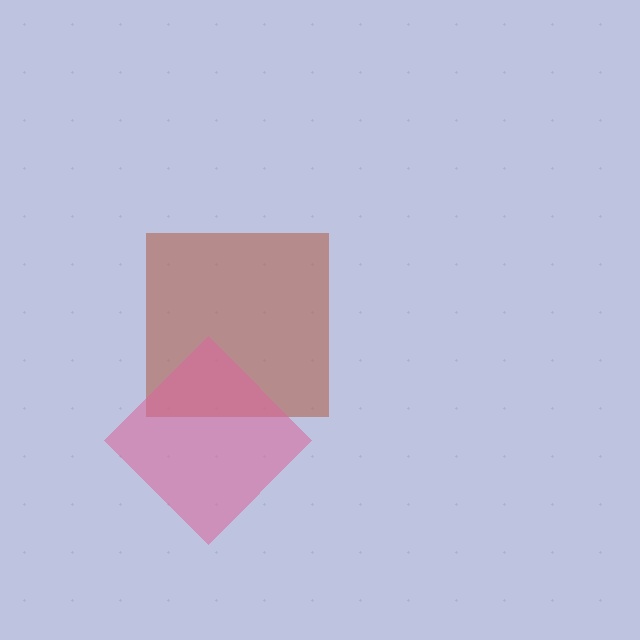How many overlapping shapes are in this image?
There are 2 overlapping shapes in the image.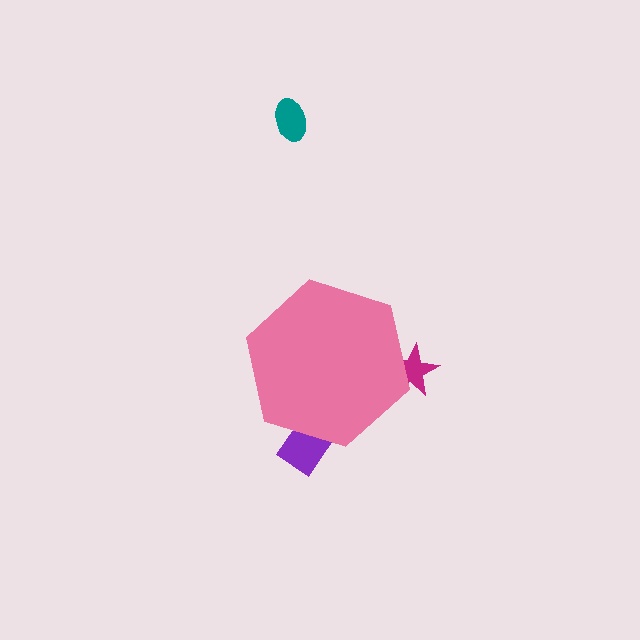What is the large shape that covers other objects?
A pink hexagon.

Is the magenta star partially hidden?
Yes, the magenta star is partially hidden behind the pink hexagon.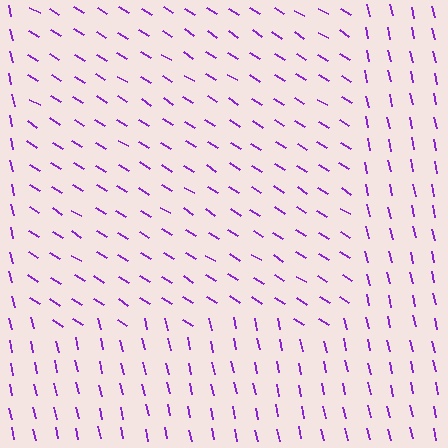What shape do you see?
I see a rectangle.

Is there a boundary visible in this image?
Yes, there is a texture boundary formed by a change in line orientation.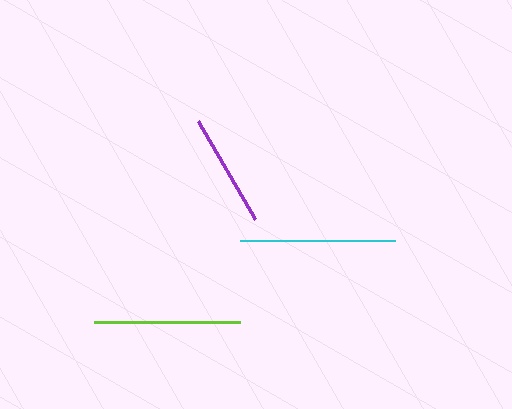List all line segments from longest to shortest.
From longest to shortest: cyan, lime, purple.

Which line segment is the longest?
The cyan line is the longest at approximately 154 pixels.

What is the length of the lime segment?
The lime segment is approximately 145 pixels long.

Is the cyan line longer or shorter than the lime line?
The cyan line is longer than the lime line.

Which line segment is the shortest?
The purple line is the shortest at approximately 113 pixels.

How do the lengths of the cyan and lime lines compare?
The cyan and lime lines are approximately the same length.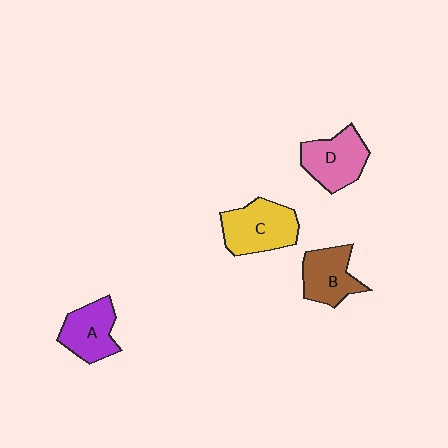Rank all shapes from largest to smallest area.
From largest to smallest: C (yellow), D (pink), B (brown), A (purple).